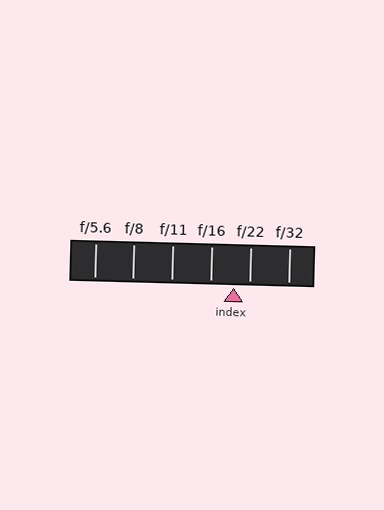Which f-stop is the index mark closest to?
The index mark is closest to f/22.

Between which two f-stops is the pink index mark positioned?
The index mark is between f/16 and f/22.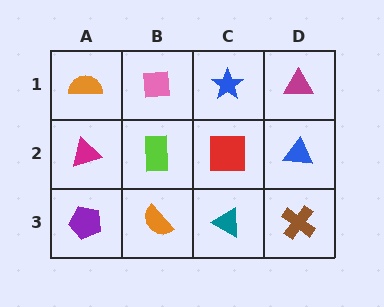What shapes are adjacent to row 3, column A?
A magenta triangle (row 2, column A), an orange semicircle (row 3, column B).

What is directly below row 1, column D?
A blue triangle.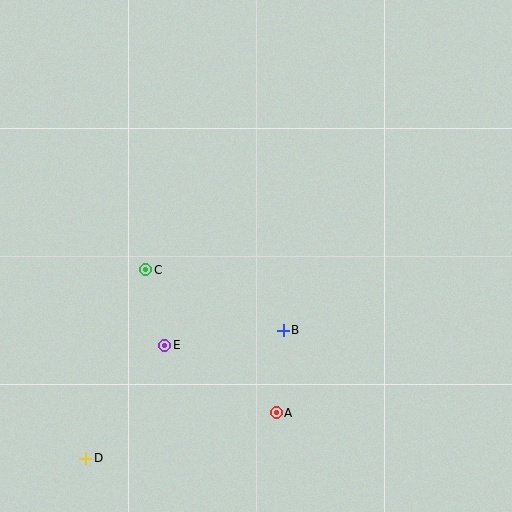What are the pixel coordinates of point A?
Point A is at (276, 413).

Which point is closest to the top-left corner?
Point C is closest to the top-left corner.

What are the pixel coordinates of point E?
Point E is at (165, 345).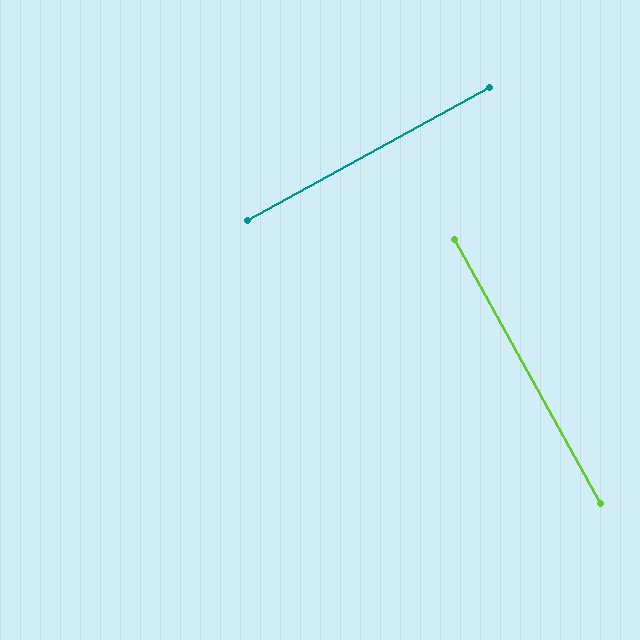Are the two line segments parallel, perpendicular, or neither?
Perpendicular — they meet at approximately 90°.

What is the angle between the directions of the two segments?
Approximately 90 degrees.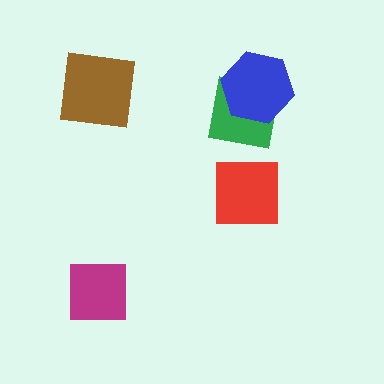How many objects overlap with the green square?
1 object overlaps with the green square.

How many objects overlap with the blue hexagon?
1 object overlaps with the blue hexagon.